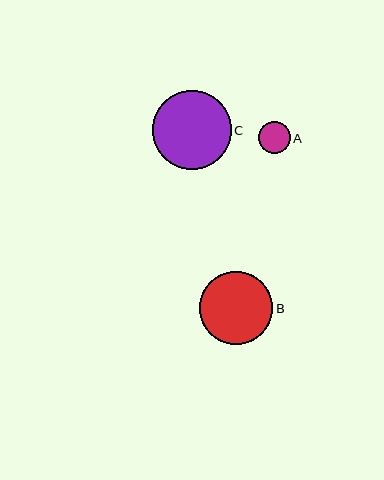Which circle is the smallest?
Circle A is the smallest with a size of approximately 32 pixels.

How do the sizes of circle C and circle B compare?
Circle C and circle B are approximately the same size.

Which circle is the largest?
Circle C is the largest with a size of approximately 78 pixels.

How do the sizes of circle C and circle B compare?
Circle C and circle B are approximately the same size.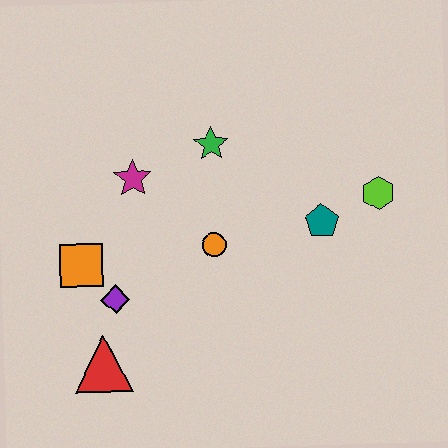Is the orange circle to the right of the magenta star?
Yes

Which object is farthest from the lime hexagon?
The red triangle is farthest from the lime hexagon.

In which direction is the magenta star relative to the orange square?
The magenta star is above the orange square.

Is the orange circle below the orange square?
No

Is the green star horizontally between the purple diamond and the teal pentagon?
Yes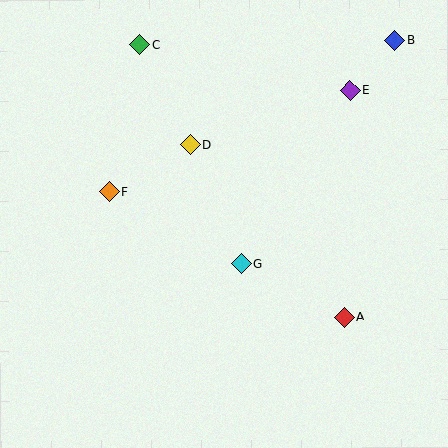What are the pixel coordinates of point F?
Point F is at (109, 192).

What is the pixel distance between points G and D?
The distance between G and D is 130 pixels.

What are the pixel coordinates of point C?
Point C is at (140, 45).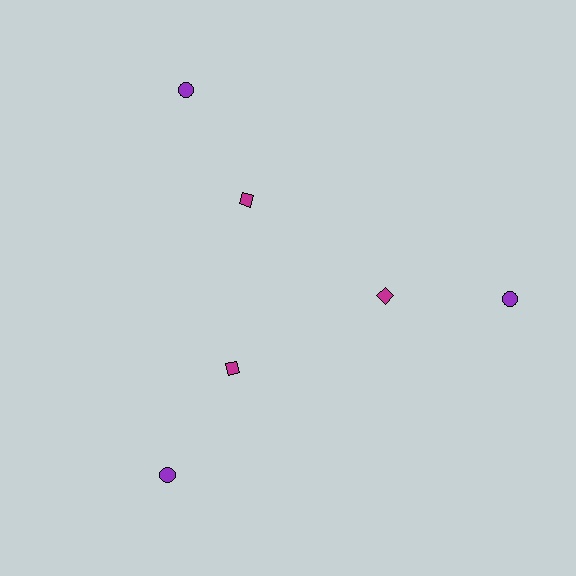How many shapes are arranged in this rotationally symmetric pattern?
There are 6 shapes, arranged in 3 groups of 2.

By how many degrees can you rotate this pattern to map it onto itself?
The pattern maps onto itself every 120 degrees of rotation.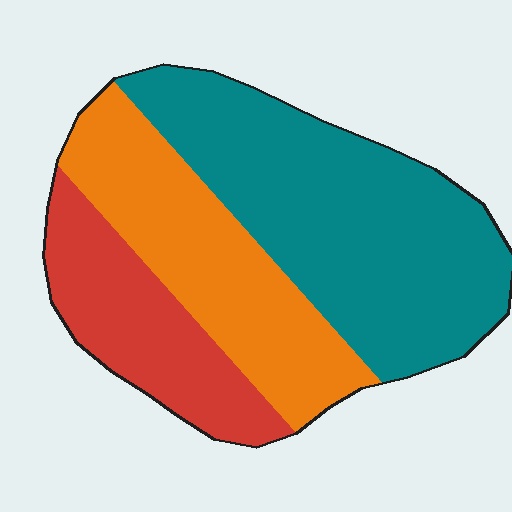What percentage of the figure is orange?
Orange takes up between a sixth and a third of the figure.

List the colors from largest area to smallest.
From largest to smallest: teal, orange, red.